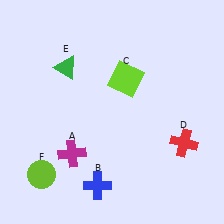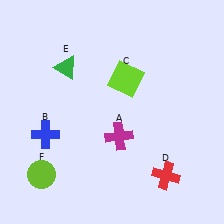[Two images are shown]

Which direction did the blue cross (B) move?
The blue cross (B) moved left.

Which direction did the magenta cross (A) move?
The magenta cross (A) moved right.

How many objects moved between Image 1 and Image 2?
3 objects moved between the two images.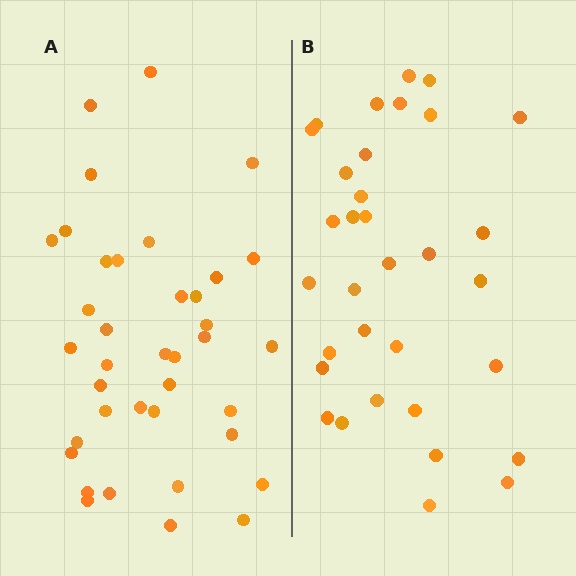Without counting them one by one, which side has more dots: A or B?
Region A (the left region) has more dots.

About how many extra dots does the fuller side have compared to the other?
Region A has about 5 more dots than region B.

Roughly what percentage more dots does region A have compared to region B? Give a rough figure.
About 15% more.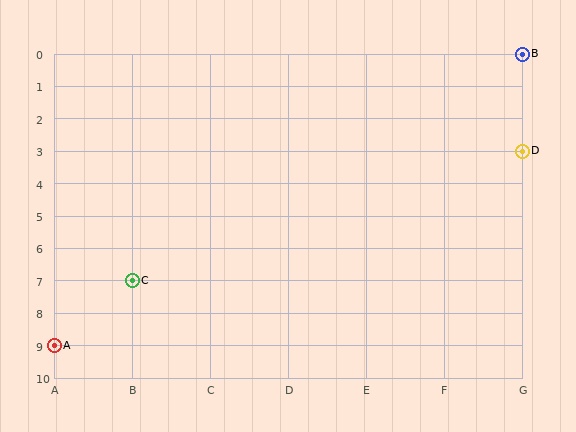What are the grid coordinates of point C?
Point C is at grid coordinates (B, 7).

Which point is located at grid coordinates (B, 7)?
Point C is at (B, 7).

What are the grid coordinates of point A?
Point A is at grid coordinates (A, 9).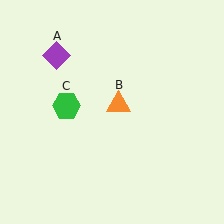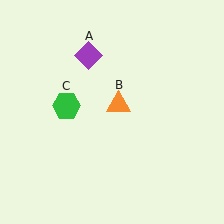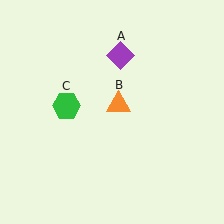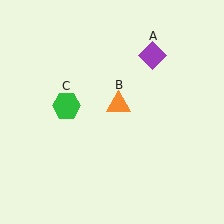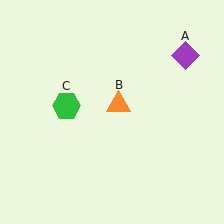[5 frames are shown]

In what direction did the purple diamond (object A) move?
The purple diamond (object A) moved right.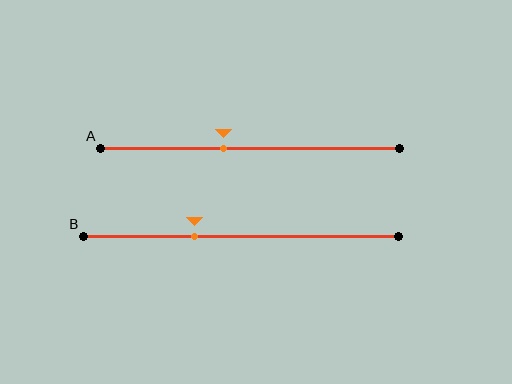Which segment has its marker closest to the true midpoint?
Segment A has its marker closest to the true midpoint.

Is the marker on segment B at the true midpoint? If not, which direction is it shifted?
No, the marker on segment B is shifted to the left by about 15% of the segment length.